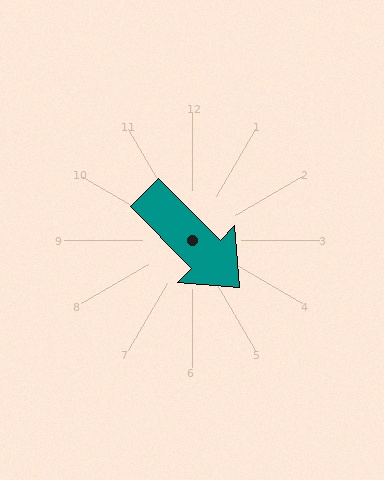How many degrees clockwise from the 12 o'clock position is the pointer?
Approximately 135 degrees.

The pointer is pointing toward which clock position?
Roughly 5 o'clock.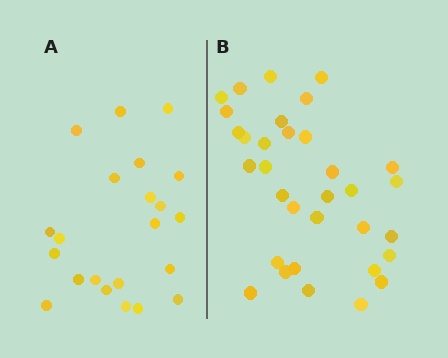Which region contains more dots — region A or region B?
Region B (the right region) has more dots.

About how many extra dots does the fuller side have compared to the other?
Region B has roughly 12 or so more dots than region A.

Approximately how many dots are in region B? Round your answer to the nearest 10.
About 30 dots. (The exact count is 33, which rounds to 30.)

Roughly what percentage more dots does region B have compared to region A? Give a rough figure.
About 50% more.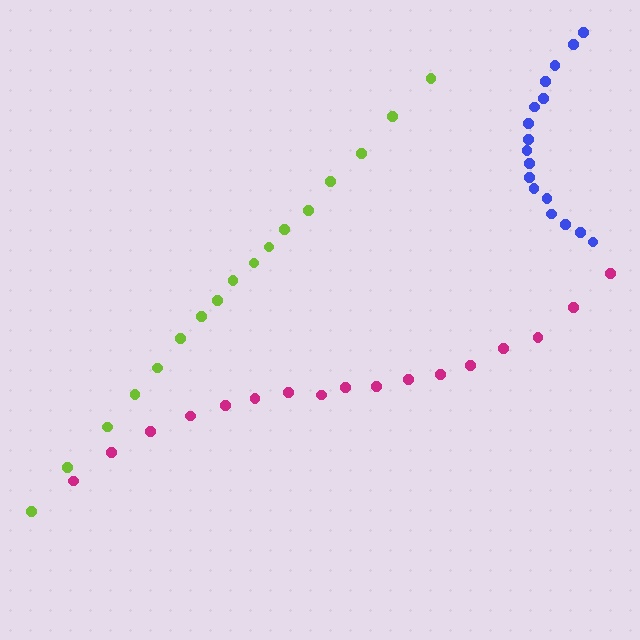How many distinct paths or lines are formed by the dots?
There are 3 distinct paths.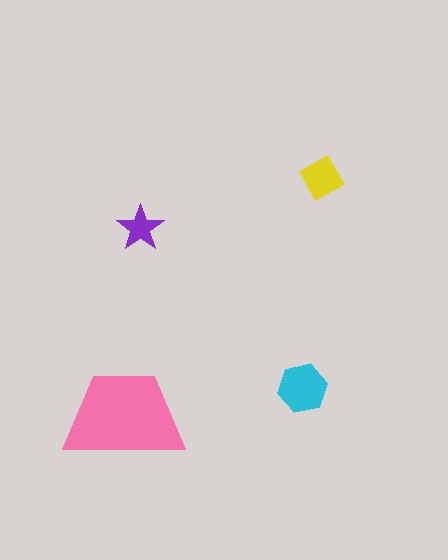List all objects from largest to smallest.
The pink trapezoid, the cyan hexagon, the yellow square, the purple star.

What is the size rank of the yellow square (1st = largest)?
3rd.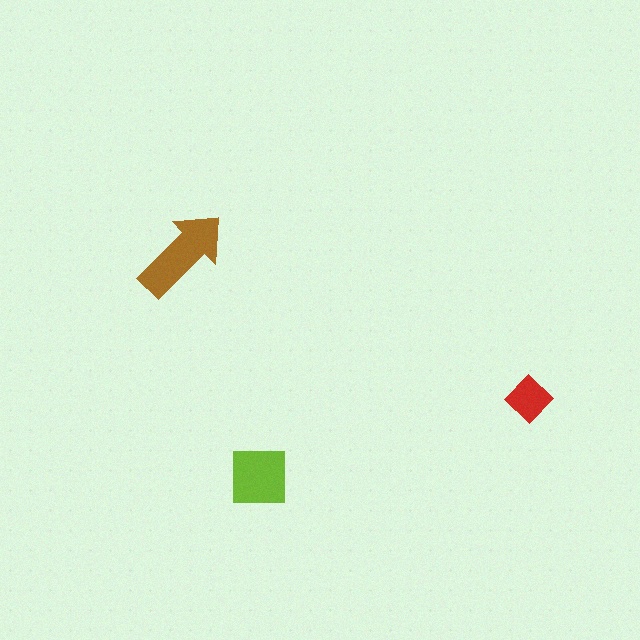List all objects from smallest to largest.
The red diamond, the lime square, the brown arrow.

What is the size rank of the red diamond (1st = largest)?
3rd.